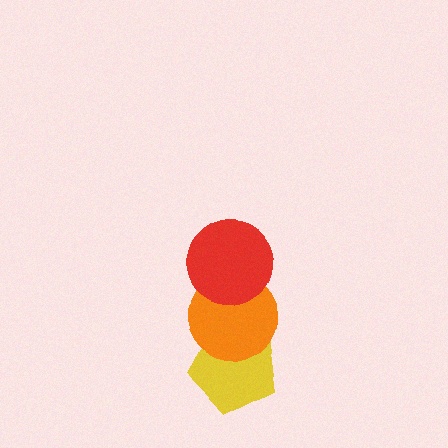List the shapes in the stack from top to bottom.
From top to bottom: the red circle, the orange circle, the yellow pentagon.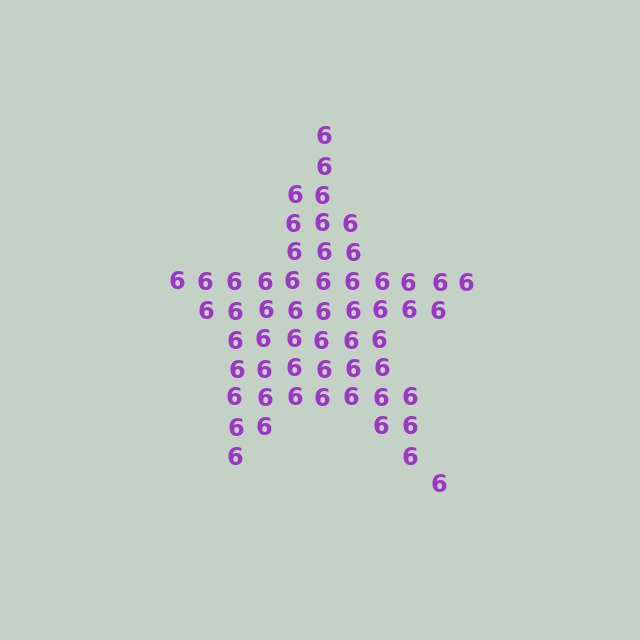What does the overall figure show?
The overall figure shows a star.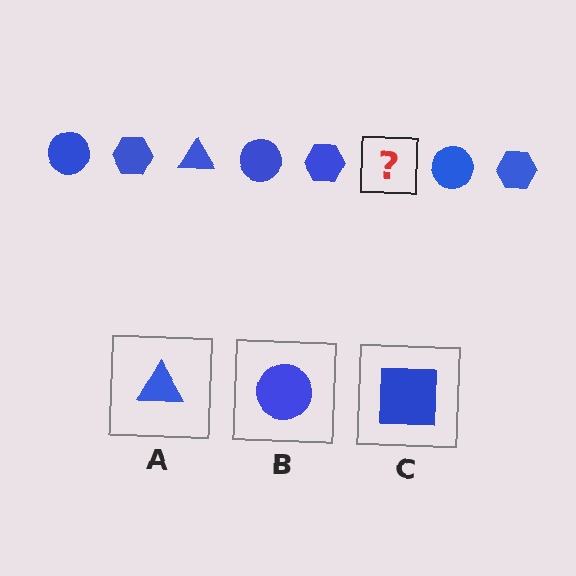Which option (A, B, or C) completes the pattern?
A.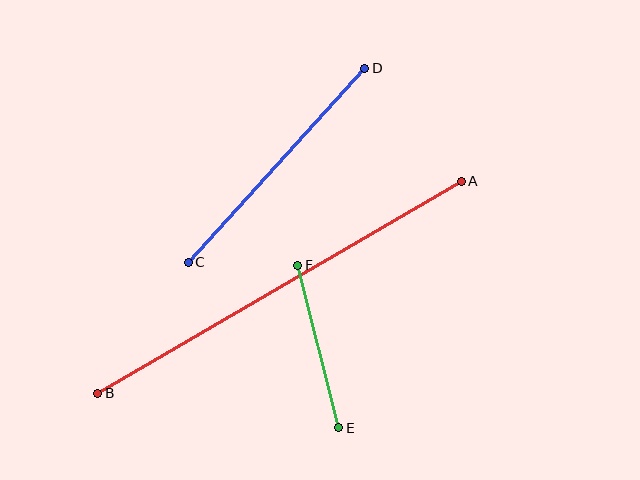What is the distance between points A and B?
The distance is approximately 421 pixels.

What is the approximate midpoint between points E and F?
The midpoint is at approximately (318, 347) pixels.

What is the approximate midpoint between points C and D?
The midpoint is at approximately (277, 165) pixels.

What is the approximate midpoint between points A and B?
The midpoint is at approximately (280, 287) pixels.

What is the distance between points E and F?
The distance is approximately 167 pixels.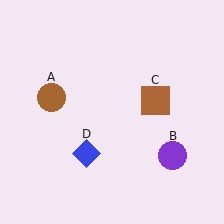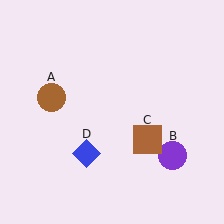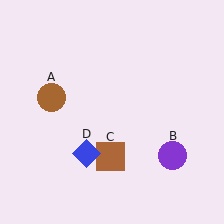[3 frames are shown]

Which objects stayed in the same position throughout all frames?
Brown circle (object A) and purple circle (object B) and blue diamond (object D) remained stationary.